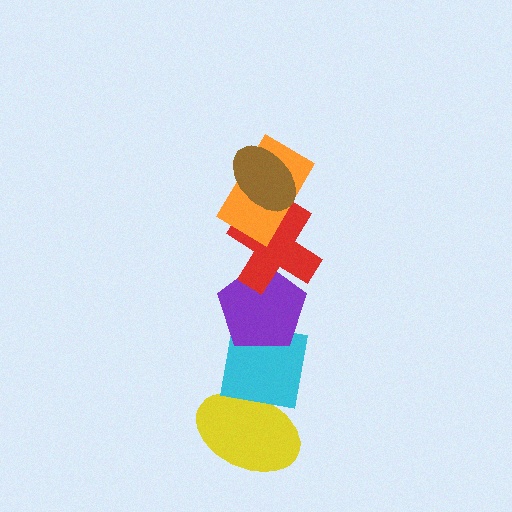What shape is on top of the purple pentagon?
The red cross is on top of the purple pentagon.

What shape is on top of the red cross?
The orange rectangle is on top of the red cross.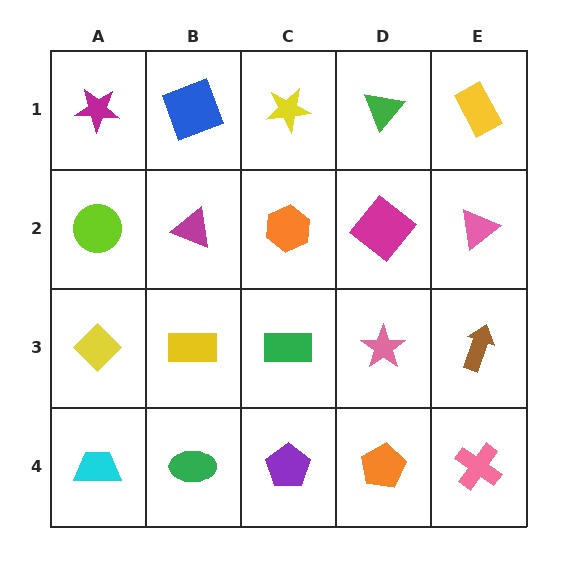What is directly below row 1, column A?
A lime circle.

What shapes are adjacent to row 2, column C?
A yellow star (row 1, column C), a green rectangle (row 3, column C), a magenta triangle (row 2, column B), a magenta diamond (row 2, column D).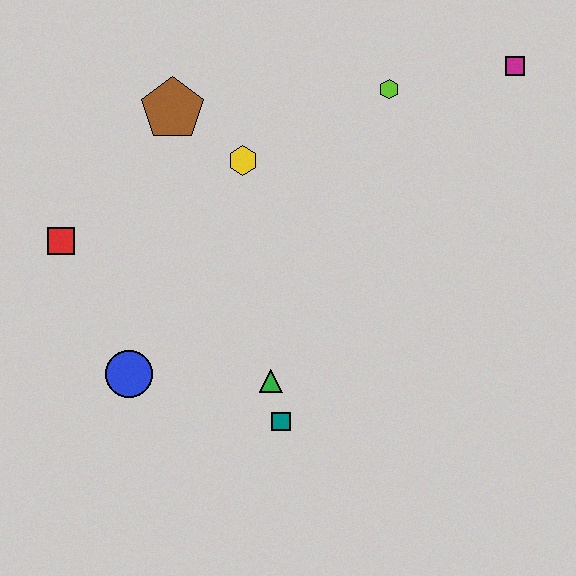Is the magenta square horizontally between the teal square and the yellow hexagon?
No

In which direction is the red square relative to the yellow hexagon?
The red square is to the left of the yellow hexagon.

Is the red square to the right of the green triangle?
No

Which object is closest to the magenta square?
The lime hexagon is closest to the magenta square.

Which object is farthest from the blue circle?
The magenta square is farthest from the blue circle.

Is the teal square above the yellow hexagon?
No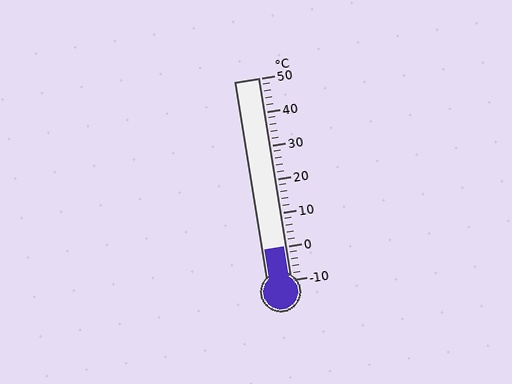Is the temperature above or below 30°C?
The temperature is below 30°C.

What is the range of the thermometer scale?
The thermometer scale ranges from -10°C to 50°C.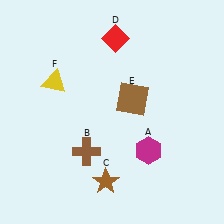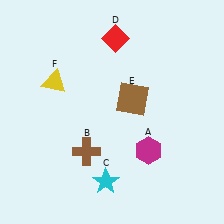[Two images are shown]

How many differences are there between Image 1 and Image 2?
There is 1 difference between the two images.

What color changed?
The star (C) changed from brown in Image 1 to cyan in Image 2.